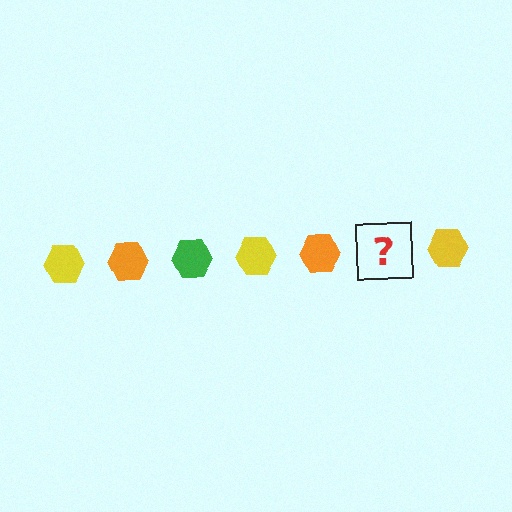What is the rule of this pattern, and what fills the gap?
The rule is that the pattern cycles through yellow, orange, green hexagons. The gap should be filled with a green hexagon.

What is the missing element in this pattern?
The missing element is a green hexagon.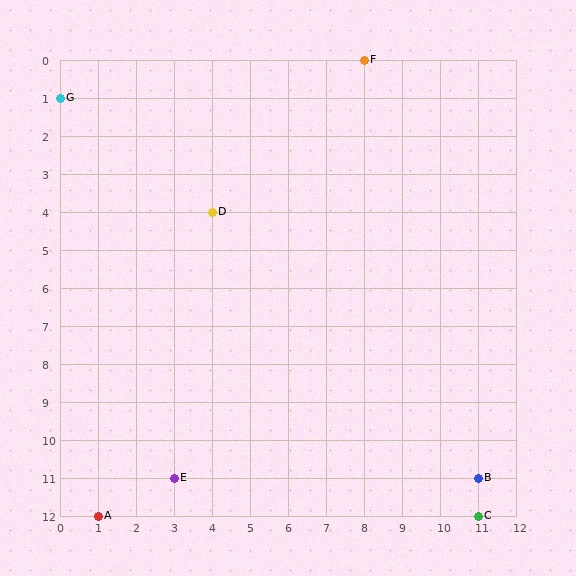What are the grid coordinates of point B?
Point B is at grid coordinates (11, 11).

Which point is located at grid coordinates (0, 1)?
Point G is at (0, 1).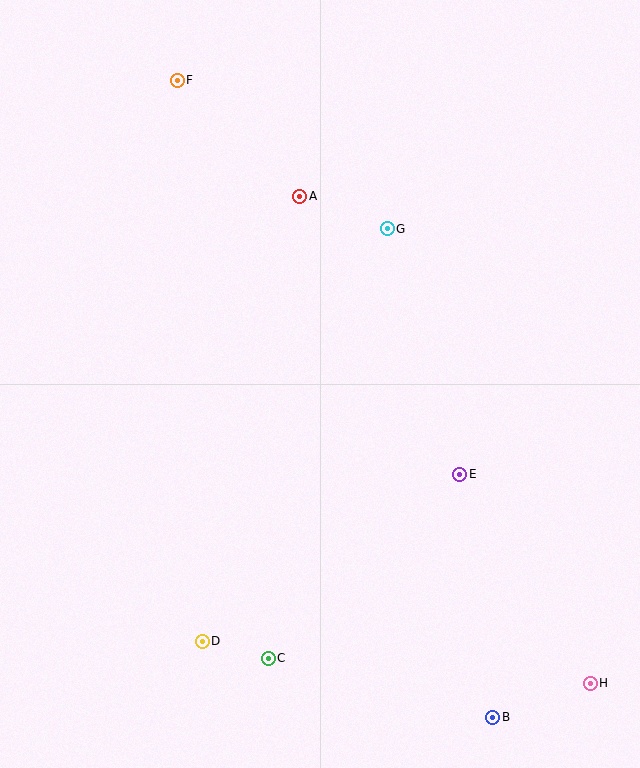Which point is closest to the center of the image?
Point E at (460, 474) is closest to the center.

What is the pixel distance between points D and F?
The distance between D and F is 561 pixels.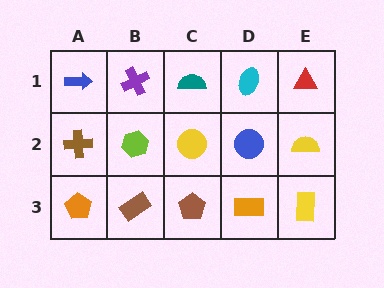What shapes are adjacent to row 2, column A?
A blue arrow (row 1, column A), an orange pentagon (row 3, column A), a lime hexagon (row 2, column B).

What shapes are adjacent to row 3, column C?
A yellow circle (row 2, column C), a brown rectangle (row 3, column B), an orange rectangle (row 3, column D).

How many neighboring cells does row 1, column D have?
3.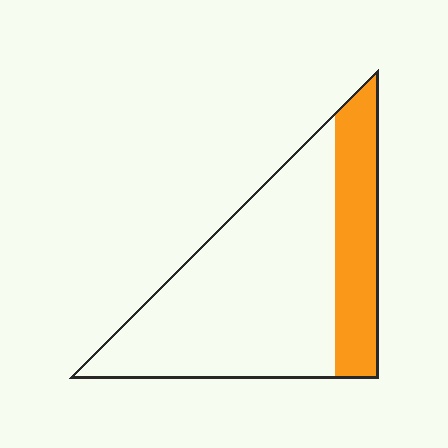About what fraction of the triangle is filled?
About one quarter (1/4).